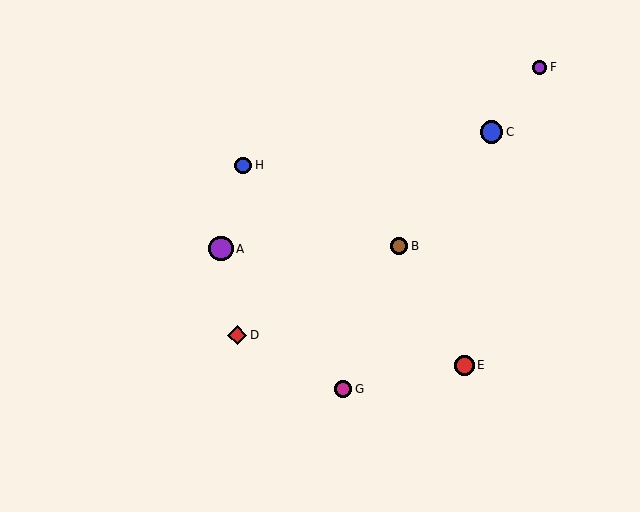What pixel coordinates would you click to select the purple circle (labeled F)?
Click at (540, 67) to select the purple circle F.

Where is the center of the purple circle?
The center of the purple circle is at (540, 67).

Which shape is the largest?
The purple circle (labeled A) is the largest.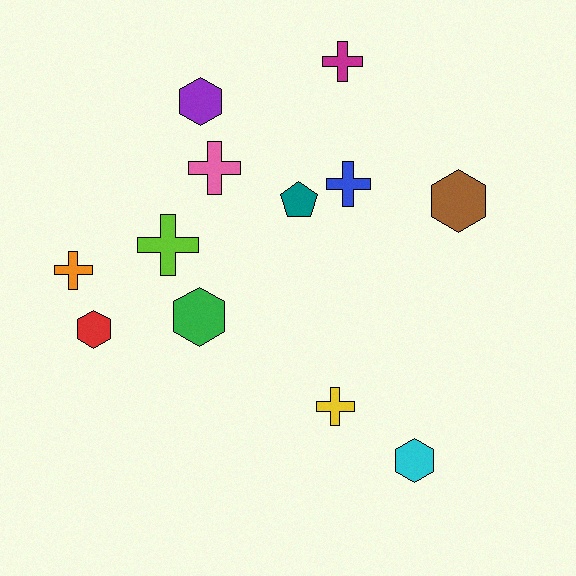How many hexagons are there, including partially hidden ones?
There are 5 hexagons.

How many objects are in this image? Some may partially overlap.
There are 12 objects.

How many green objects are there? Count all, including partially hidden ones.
There is 1 green object.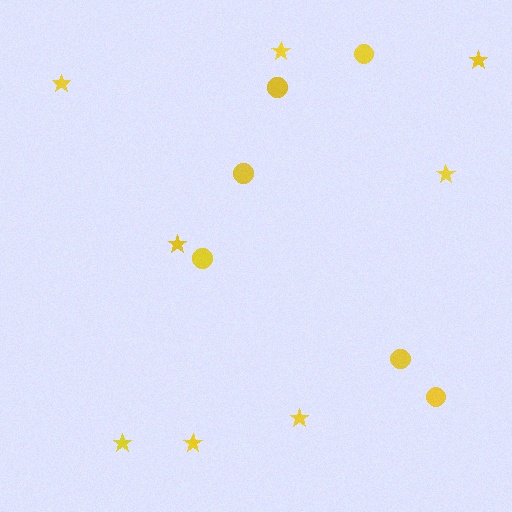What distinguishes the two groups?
There are 2 groups: one group of stars (8) and one group of circles (6).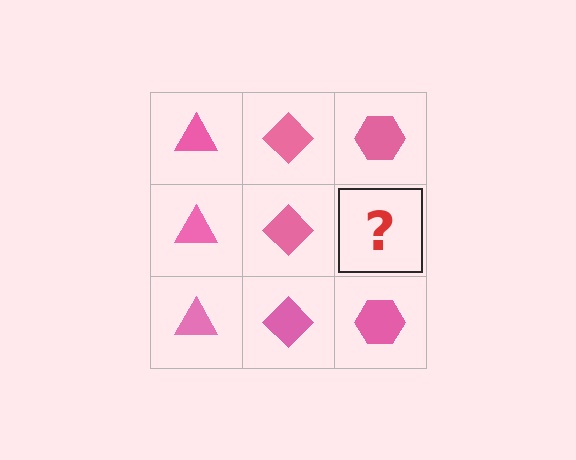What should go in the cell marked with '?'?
The missing cell should contain a pink hexagon.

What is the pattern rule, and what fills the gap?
The rule is that each column has a consistent shape. The gap should be filled with a pink hexagon.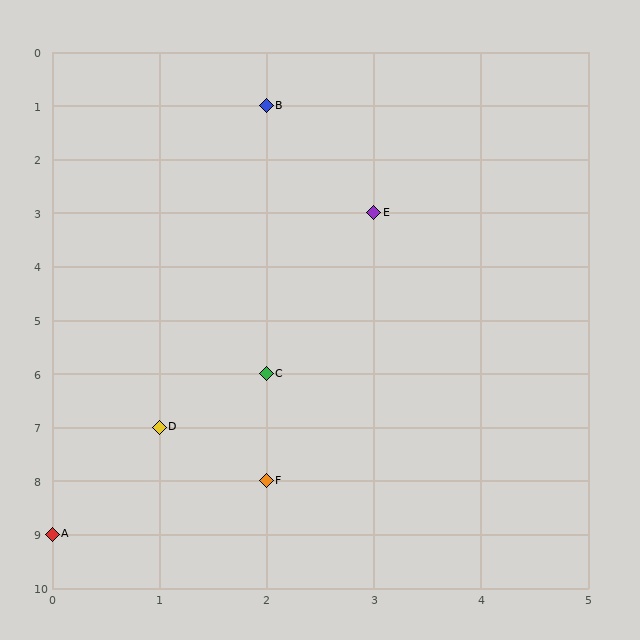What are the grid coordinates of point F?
Point F is at grid coordinates (2, 8).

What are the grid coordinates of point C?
Point C is at grid coordinates (2, 6).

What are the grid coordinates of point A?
Point A is at grid coordinates (0, 9).